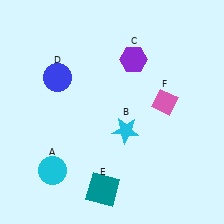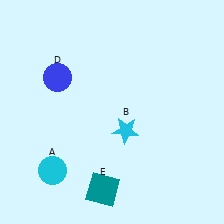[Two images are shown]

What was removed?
The purple hexagon (C), the pink diamond (F) were removed in Image 2.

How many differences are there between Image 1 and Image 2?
There are 2 differences between the two images.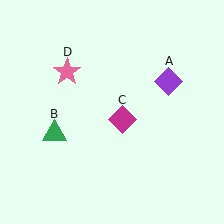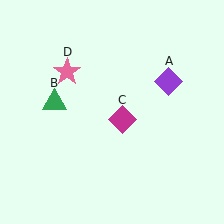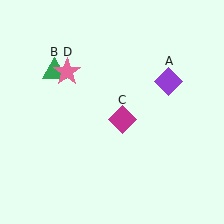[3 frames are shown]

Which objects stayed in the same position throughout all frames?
Purple diamond (object A) and magenta diamond (object C) and pink star (object D) remained stationary.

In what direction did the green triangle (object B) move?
The green triangle (object B) moved up.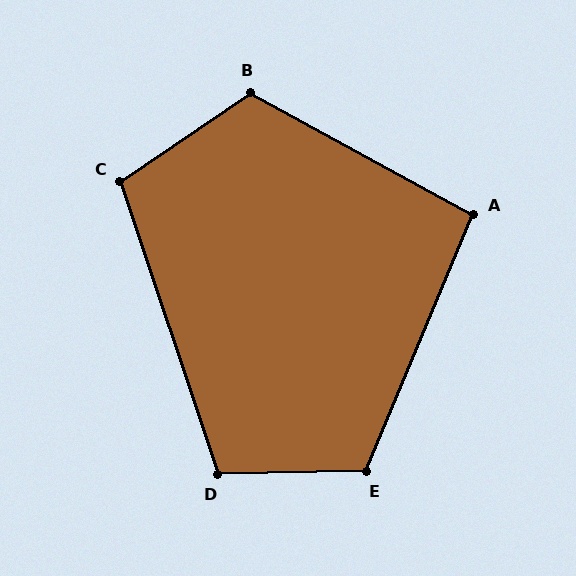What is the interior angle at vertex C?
Approximately 106 degrees (obtuse).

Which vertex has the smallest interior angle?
A, at approximately 96 degrees.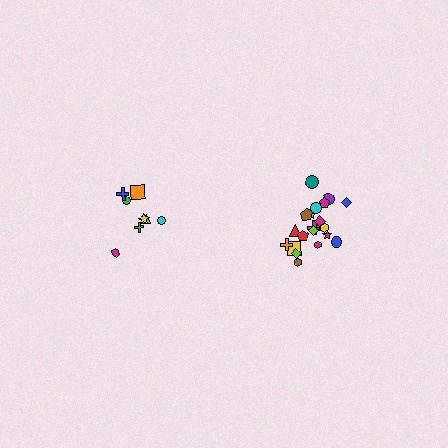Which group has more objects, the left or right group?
The right group.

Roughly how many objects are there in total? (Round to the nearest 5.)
Roughly 30 objects in total.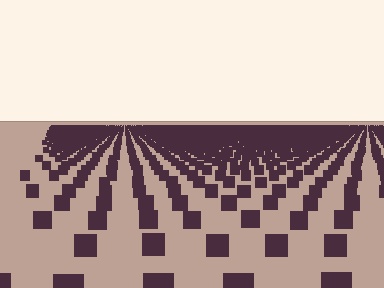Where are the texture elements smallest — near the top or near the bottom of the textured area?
Near the top.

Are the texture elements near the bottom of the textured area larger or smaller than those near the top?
Larger. Near the bottom, elements are closer to the viewer and appear at a bigger on-screen size.